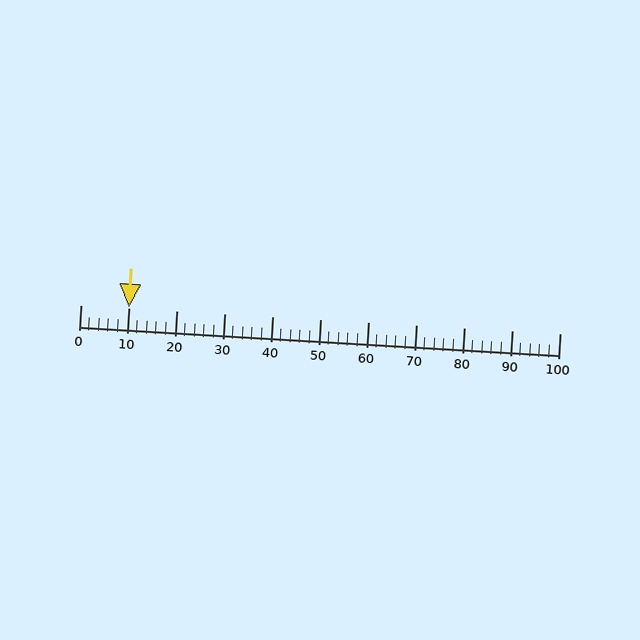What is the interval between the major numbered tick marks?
The major tick marks are spaced 10 units apart.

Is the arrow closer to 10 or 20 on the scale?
The arrow is closer to 10.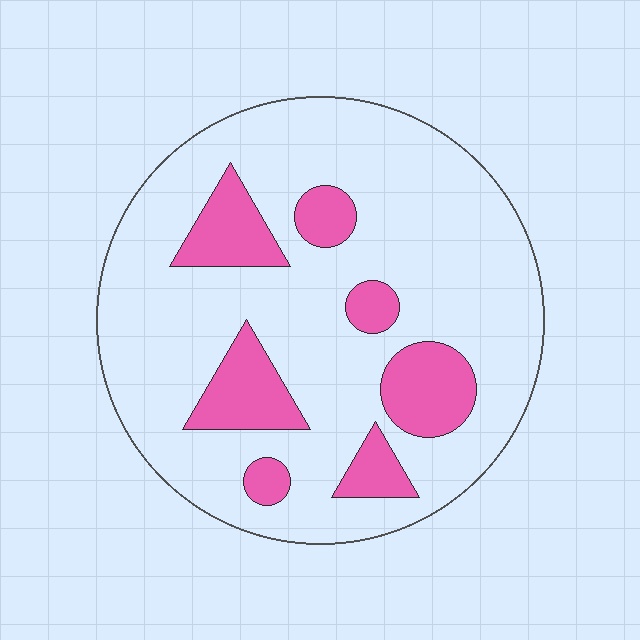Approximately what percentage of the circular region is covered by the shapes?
Approximately 20%.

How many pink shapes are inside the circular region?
7.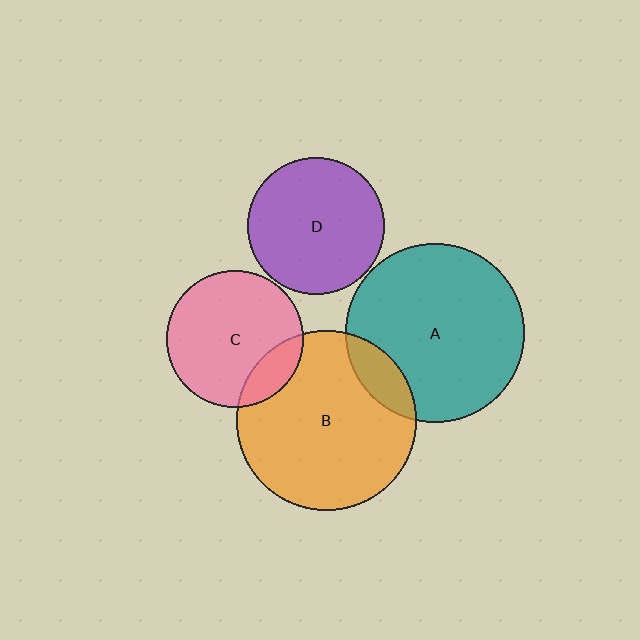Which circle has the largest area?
Circle B (orange).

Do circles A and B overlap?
Yes.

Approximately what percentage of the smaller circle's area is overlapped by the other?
Approximately 15%.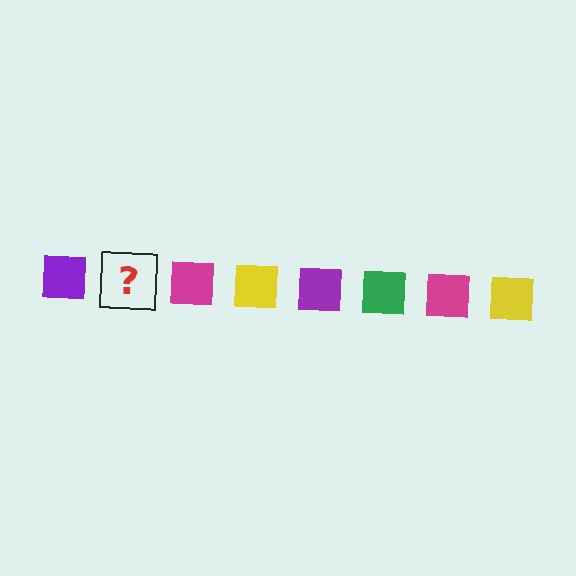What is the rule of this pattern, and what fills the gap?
The rule is that the pattern cycles through purple, green, magenta, yellow squares. The gap should be filled with a green square.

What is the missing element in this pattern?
The missing element is a green square.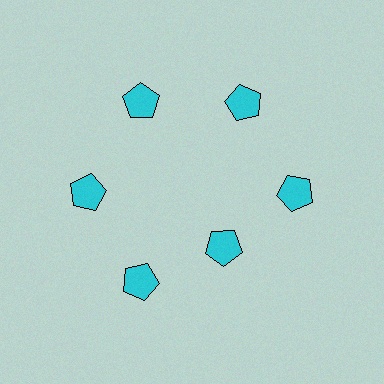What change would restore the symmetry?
The symmetry would be restored by moving it outward, back onto the ring so that all 6 pentagons sit at equal angles and equal distance from the center.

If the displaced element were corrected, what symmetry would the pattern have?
It would have 6-fold rotational symmetry — the pattern would map onto itself every 60 degrees.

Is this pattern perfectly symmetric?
No. The 6 cyan pentagons are arranged in a ring, but one element near the 5 o'clock position is pulled inward toward the center, breaking the 6-fold rotational symmetry.